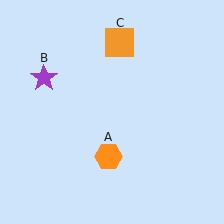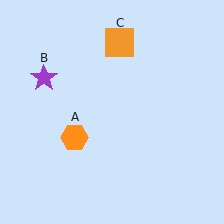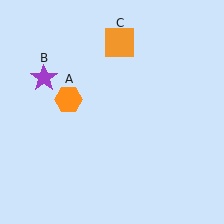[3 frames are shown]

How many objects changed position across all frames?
1 object changed position: orange hexagon (object A).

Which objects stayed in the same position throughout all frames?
Purple star (object B) and orange square (object C) remained stationary.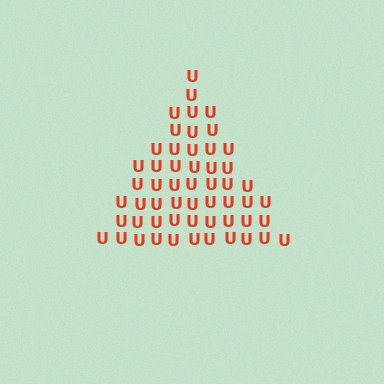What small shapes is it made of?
It is made of small letter U's.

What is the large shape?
The large shape is a triangle.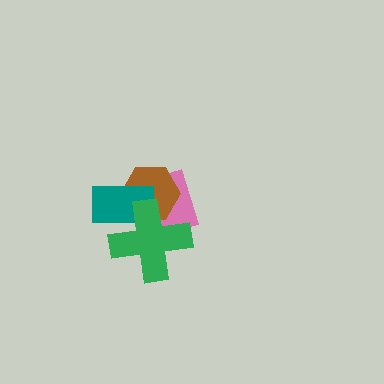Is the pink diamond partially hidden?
Yes, it is partially covered by another shape.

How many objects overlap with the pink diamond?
3 objects overlap with the pink diamond.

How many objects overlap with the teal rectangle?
3 objects overlap with the teal rectangle.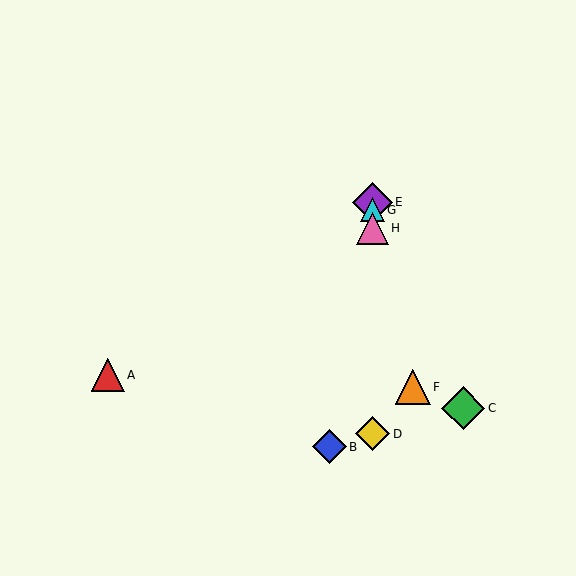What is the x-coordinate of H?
Object H is at x≈372.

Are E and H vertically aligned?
Yes, both are at x≈372.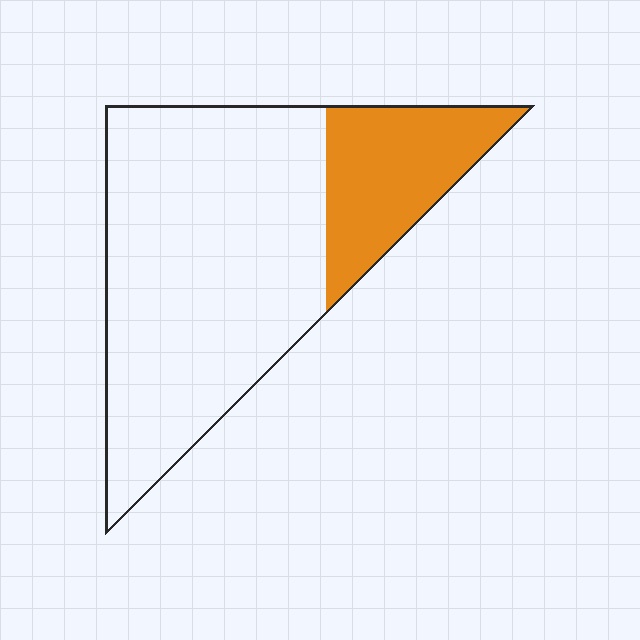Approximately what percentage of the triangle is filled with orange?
Approximately 25%.